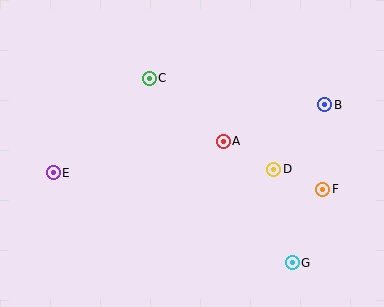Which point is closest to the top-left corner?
Point C is closest to the top-left corner.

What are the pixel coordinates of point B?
Point B is at (325, 105).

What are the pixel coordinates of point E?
Point E is at (53, 173).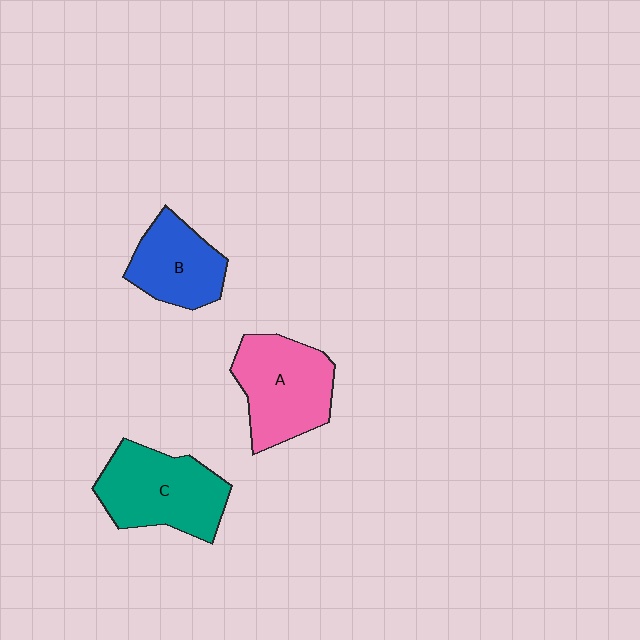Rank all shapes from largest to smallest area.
From largest to smallest: C (teal), A (pink), B (blue).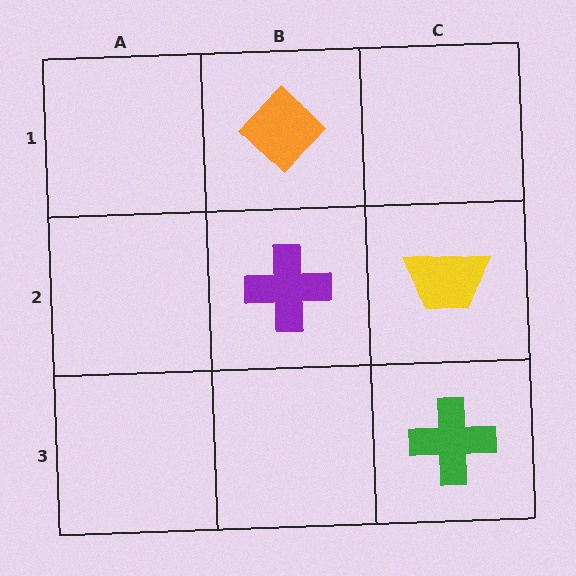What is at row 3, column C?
A green cross.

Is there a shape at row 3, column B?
No, that cell is empty.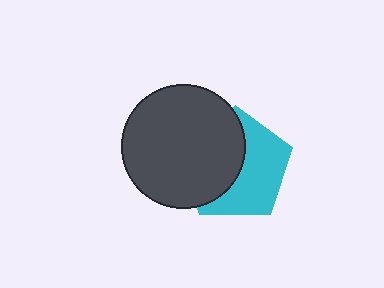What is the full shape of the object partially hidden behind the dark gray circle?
The partially hidden object is a cyan pentagon.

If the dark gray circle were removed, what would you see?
You would see the complete cyan pentagon.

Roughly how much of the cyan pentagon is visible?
About half of it is visible (roughly 52%).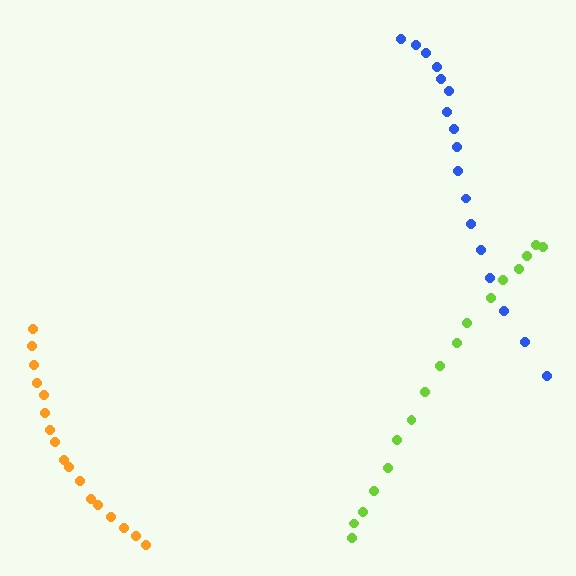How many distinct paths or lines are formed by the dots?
There are 3 distinct paths.